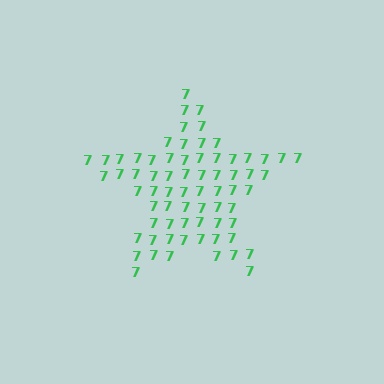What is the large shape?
The large shape is a star.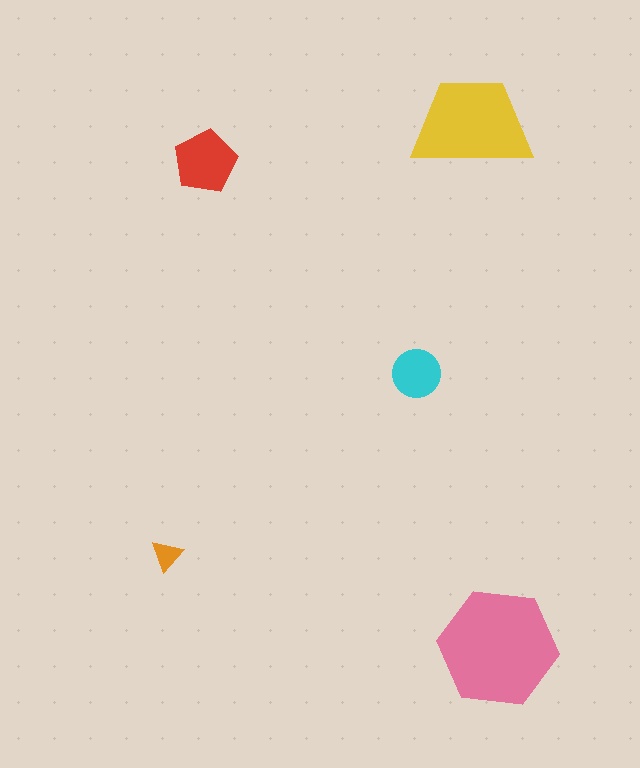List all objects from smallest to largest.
The orange triangle, the cyan circle, the red pentagon, the yellow trapezoid, the pink hexagon.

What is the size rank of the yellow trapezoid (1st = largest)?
2nd.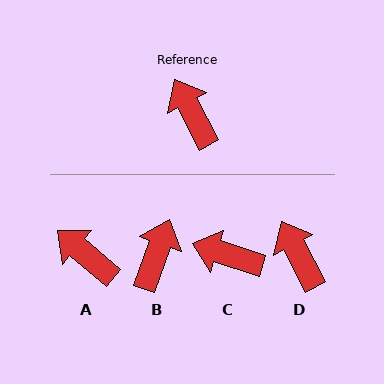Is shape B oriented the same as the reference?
No, it is off by about 48 degrees.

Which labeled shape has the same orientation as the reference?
D.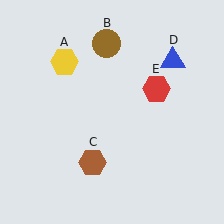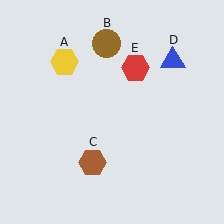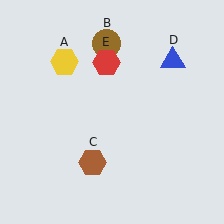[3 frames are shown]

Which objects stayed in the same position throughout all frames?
Yellow hexagon (object A) and brown circle (object B) and brown hexagon (object C) and blue triangle (object D) remained stationary.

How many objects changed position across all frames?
1 object changed position: red hexagon (object E).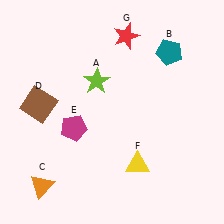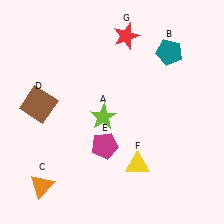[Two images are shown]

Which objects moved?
The objects that moved are: the lime star (A), the magenta pentagon (E).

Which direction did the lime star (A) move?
The lime star (A) moved down.